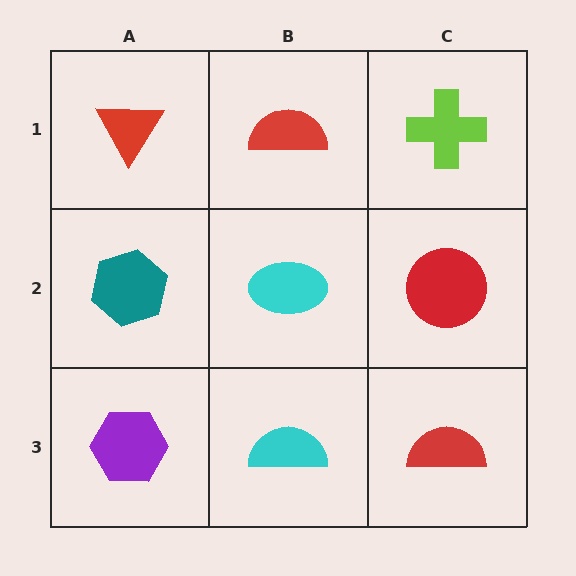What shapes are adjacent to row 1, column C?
A red circle (row 2, column C), a red semicircle (row 1, column B).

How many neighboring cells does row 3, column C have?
2.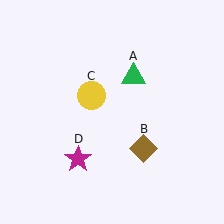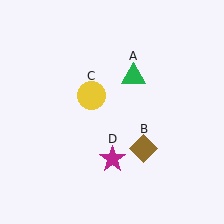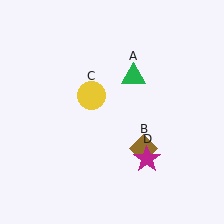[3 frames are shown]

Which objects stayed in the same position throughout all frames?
Green triangle (object A) and brown diamond (object B) and yellow circle (object C) remained stationary.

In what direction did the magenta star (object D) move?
The magenta star (object D) moved right.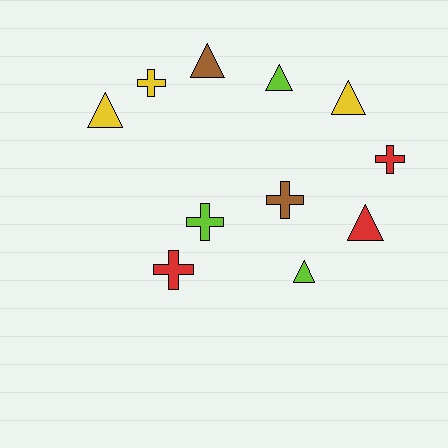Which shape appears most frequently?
Triangle, with 6 objects.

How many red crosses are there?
There are 2 red crosses.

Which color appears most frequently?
Yellow, with 3 objects.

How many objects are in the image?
There are 11 objects.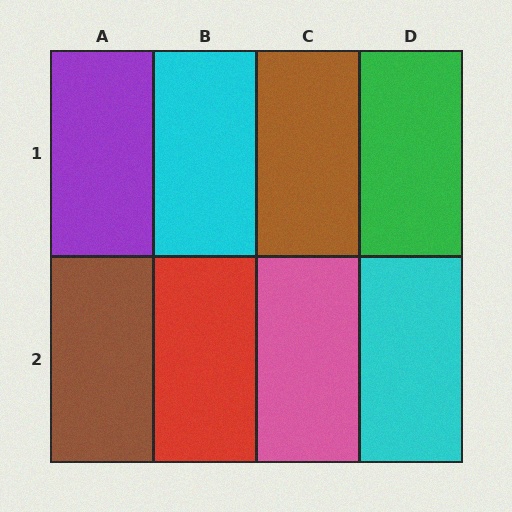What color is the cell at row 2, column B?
Red.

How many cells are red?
1 cell is red.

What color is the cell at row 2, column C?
Pink.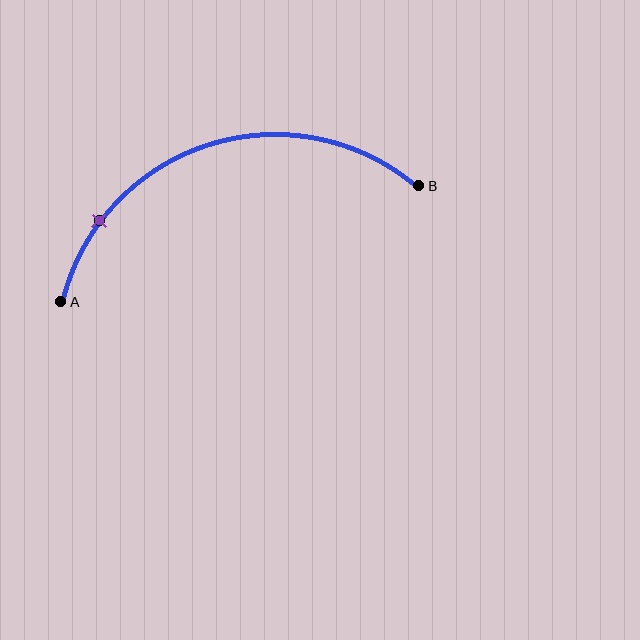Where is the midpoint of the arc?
The arc midpoint is the point on the curve farthest from the straight line joining A and B. It sits above that line.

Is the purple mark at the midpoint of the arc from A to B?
No. The purple mark lies on the arc but is closer to endpoint A. The arc midpoint would be at the point on the curve equidistant along the arc from both A and B.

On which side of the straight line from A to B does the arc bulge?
The arc bulges above the straight line connecting A and B.